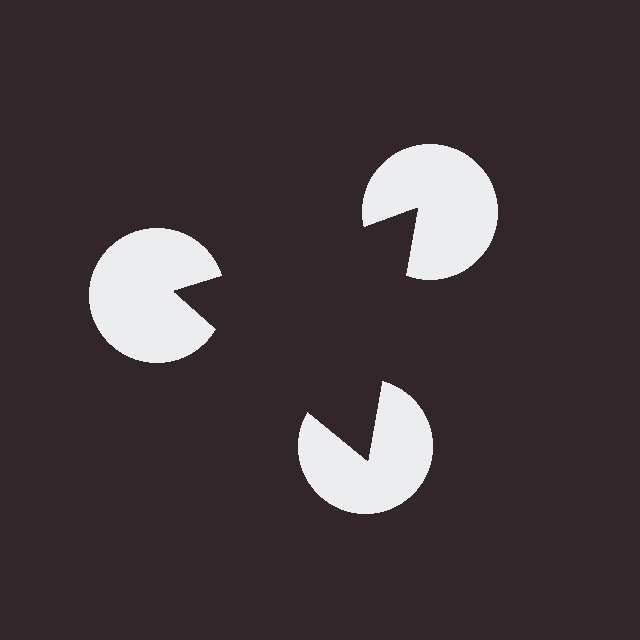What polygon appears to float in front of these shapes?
An illusory triangle — its edges are inferred from the aligned wedge cuts in the pac-man discs, not physically drawn.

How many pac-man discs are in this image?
There are 3 — one at each vertex of the illusory triangle.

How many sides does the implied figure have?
3 sides.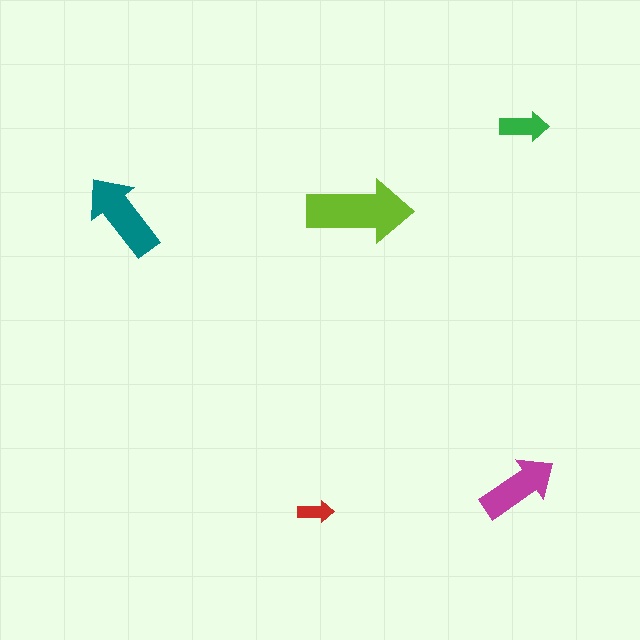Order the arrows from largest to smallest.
the lime one, the teal one, the magenta one, the green one, the red one.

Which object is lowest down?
The red arrow is bottommost.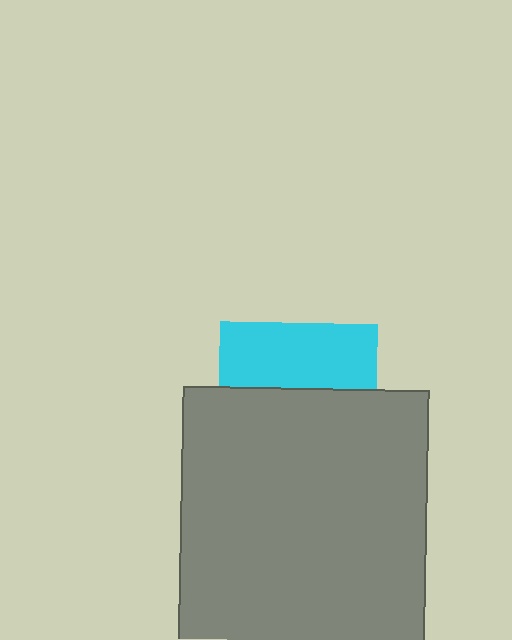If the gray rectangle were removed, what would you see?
You would see the complete cyan square.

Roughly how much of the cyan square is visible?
A small part of it is visible (roughly 41%).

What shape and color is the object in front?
The object in front is a gray rectangle.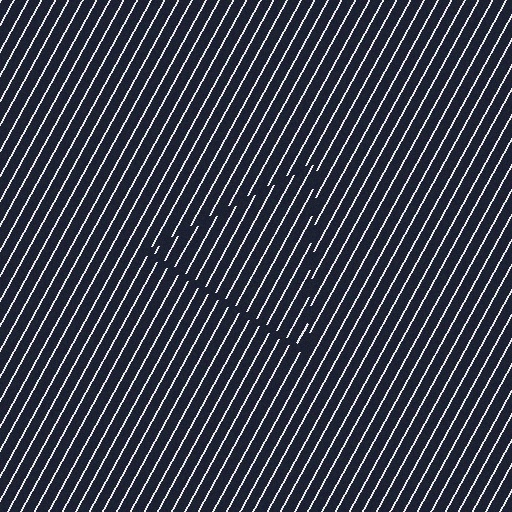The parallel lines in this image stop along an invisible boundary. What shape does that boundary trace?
An illusory triangle. The interior of the shape contains the same grating, shifted by half a period — the contour is defined by the phase discontinuity where line-ends from the inner and outer gratings abut.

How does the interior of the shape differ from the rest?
The interior of the shape contains the same grating, shifted by half a period — the contour is defined by the phase discontinuity where line-ends from the inner and outer gratings abut.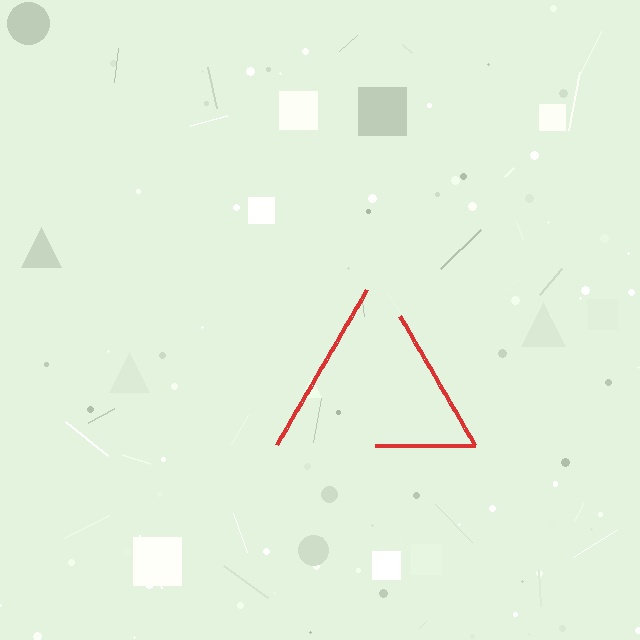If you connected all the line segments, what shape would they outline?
They would outline a triangle.